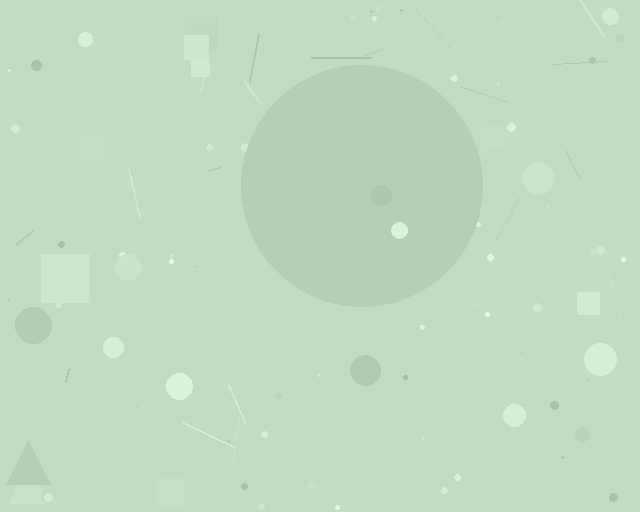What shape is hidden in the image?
A circle is hidden in the image.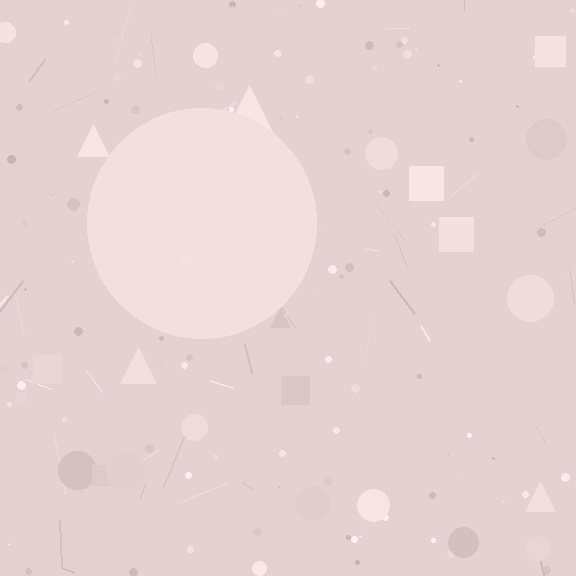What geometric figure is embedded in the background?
A circle is embedded in the background.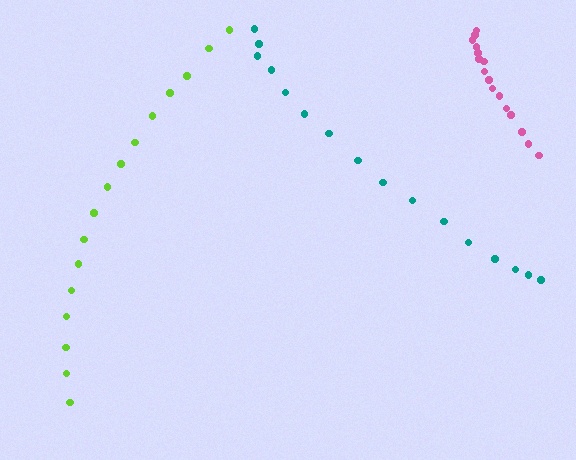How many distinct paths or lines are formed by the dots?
There are 3 distinct paths.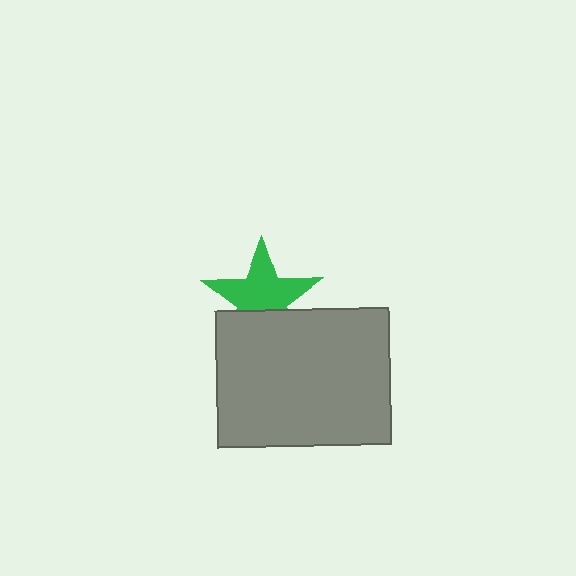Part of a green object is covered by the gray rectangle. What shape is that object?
It is a star.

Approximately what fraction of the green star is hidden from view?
Roughly 33% of the green star is hidden behind the gray rectangle.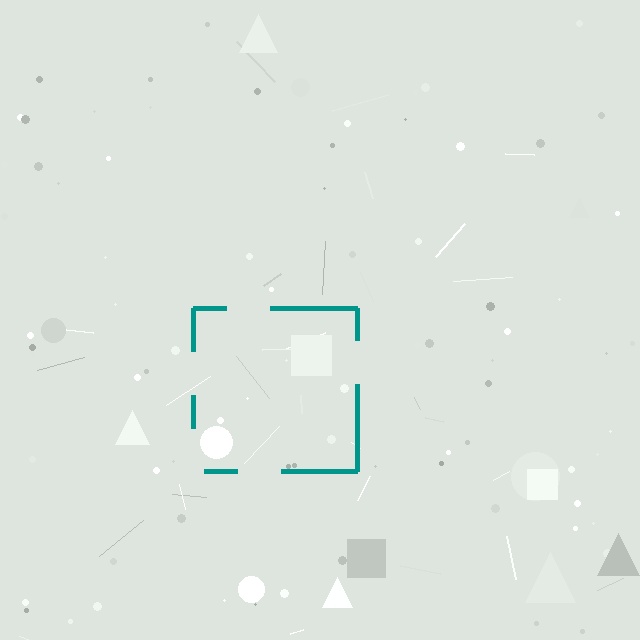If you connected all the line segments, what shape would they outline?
They would outline a square.